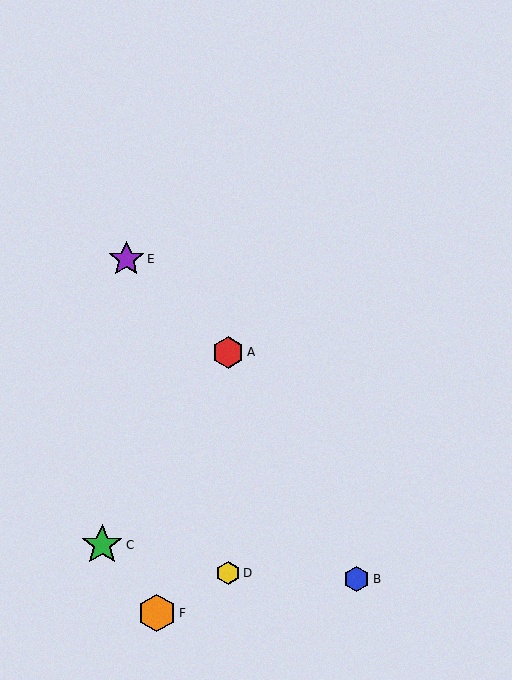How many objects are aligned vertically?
2 objects (A, D) are aligned vertically.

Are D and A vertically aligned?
Yes, both are at x≈228.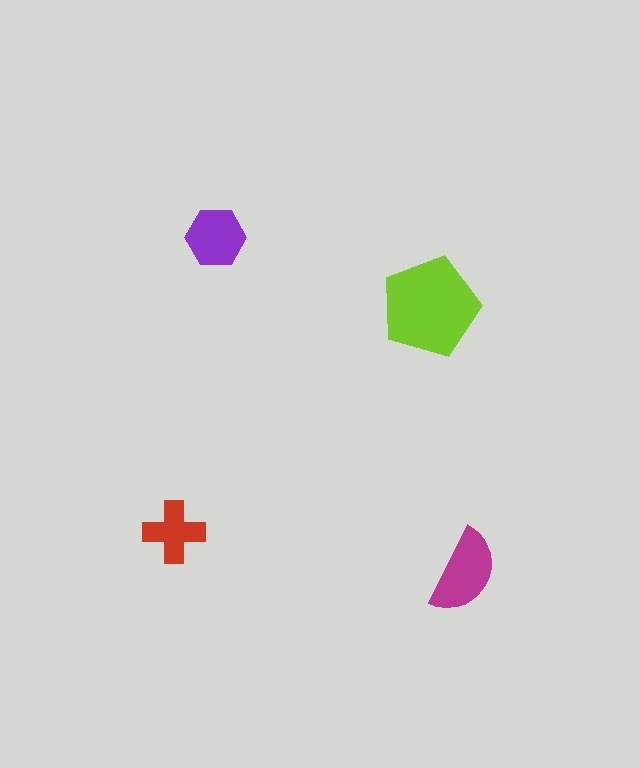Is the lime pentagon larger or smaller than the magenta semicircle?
Larger.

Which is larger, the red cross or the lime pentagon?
The lime pentagon.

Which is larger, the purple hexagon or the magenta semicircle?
The magenta semicircle.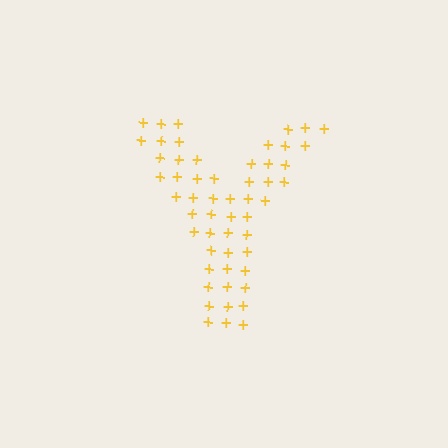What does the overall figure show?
The overall figure shows the letter Y.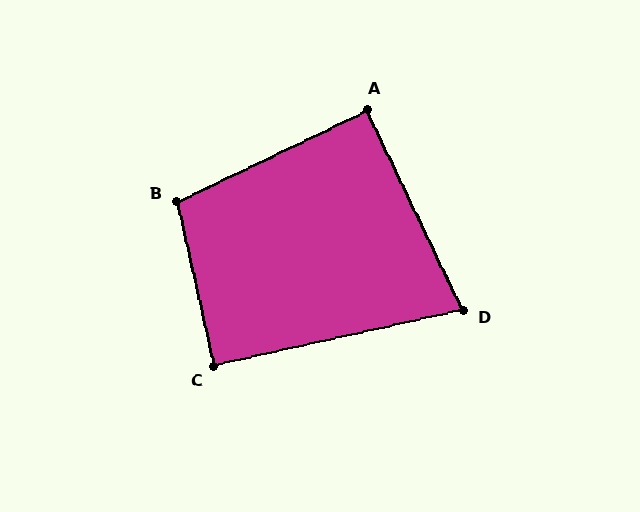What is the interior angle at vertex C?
Approximately 90 degrees (approximately right).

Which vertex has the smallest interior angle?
D, at approximately 77 degrees.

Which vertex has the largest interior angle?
B, at approximately 103 degrees.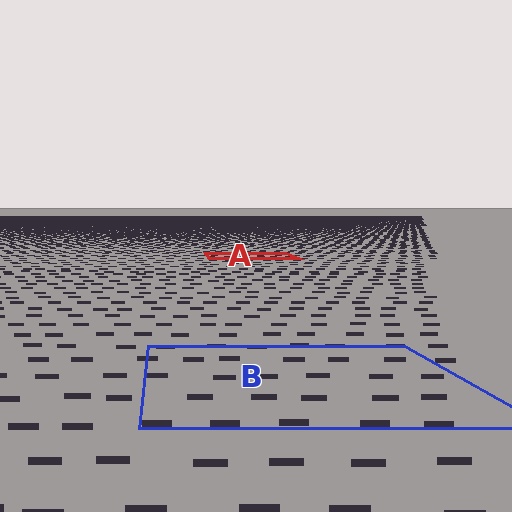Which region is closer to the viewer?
Region B is closer. The texture elements there are larger and more spread out.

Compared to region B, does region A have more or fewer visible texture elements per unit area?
Region A has more texture elements per unit area — they are packed more densely because it is farther away.